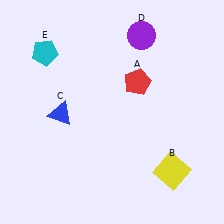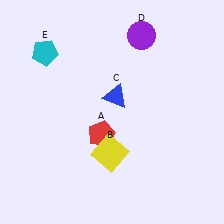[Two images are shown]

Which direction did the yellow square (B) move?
The yellow square (B) moved left.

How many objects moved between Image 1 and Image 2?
3 objects moved between the two images.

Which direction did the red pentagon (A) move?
The red pentagon (A) moved down.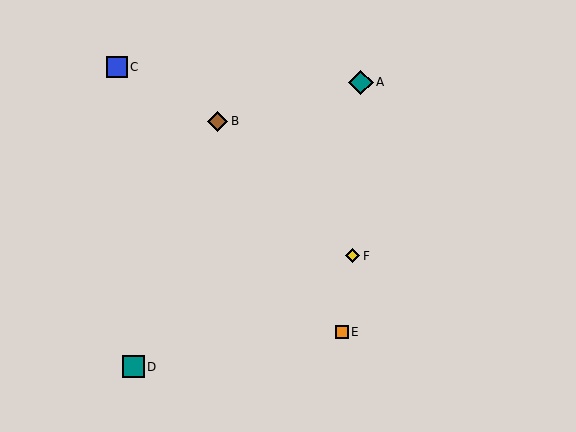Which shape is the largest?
The teal diamond (labeled A) is the largest.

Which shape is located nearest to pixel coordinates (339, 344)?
The orange square (labeled E) at (342, 332) is nearest to that location.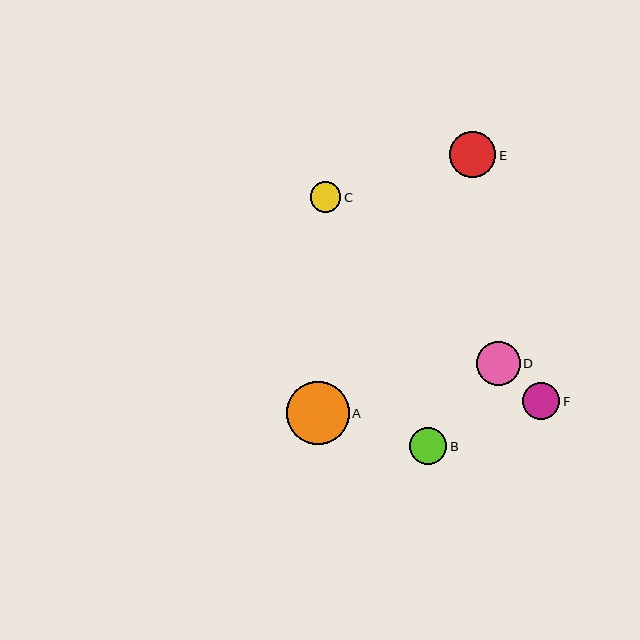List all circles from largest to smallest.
From largest to smallest: A, E, D, B, F, C.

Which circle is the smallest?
Circle C is the smallest with a size of approximately 30 pixels.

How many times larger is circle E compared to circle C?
Circle E is approximately 1.5 times the size of circle C.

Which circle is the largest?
Circle A is the largest with a size of approximately 63 pixels.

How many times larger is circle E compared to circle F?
Circle E is approximately 1.3 times the size of circle F.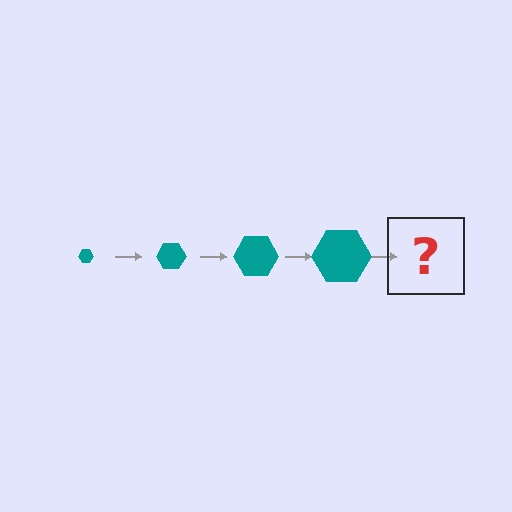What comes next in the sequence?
The next element should be a teal hexagon, larger than the previous one.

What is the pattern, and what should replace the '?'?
The pattern is that the hexagon gets progressively larger each step. The '?' should be a teal hexagon, larger than the previous one.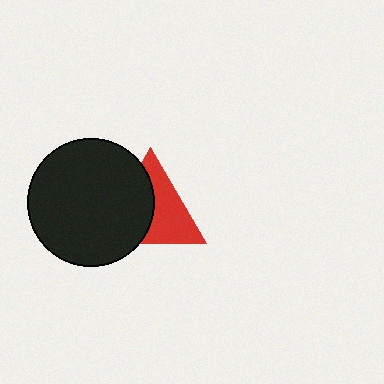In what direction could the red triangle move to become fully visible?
The red triangle could move right. That would shift it out from behind the black circle entirely.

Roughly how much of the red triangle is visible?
About half of it is visible (roughly 52%).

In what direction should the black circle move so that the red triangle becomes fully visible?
The black circle should move left. That is the shortest direction to clear the overlap and leave the red triangle fully visible.